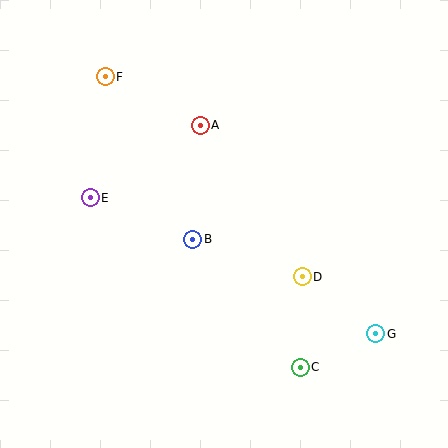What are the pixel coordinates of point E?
Point E is at (90, 198).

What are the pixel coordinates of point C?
Point C is at (300, 367).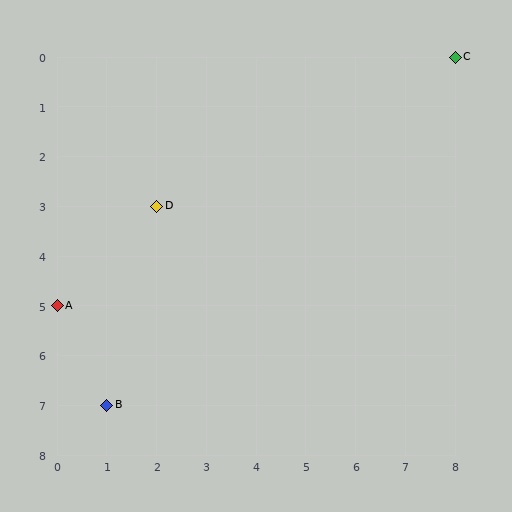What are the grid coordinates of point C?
Point C is at grid coordinates (8, 0).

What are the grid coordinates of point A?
Point A is at grid coordinates (0, 5).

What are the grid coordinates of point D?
Point D is at grid coordinates (2, 3).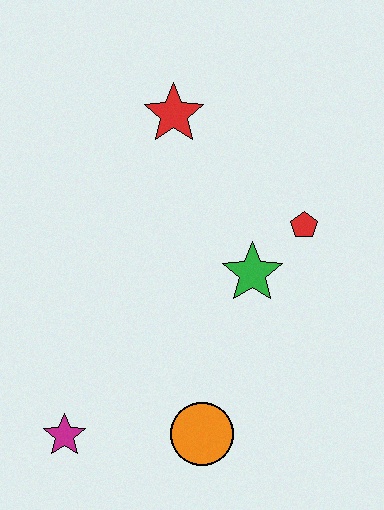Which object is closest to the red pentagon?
The green star is closest to the red pentagon.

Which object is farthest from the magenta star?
The red star is farthest from the magenta star.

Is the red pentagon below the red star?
Yes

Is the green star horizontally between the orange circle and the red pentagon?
Yes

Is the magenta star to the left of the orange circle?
Yes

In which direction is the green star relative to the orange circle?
The green star is above the orange circle.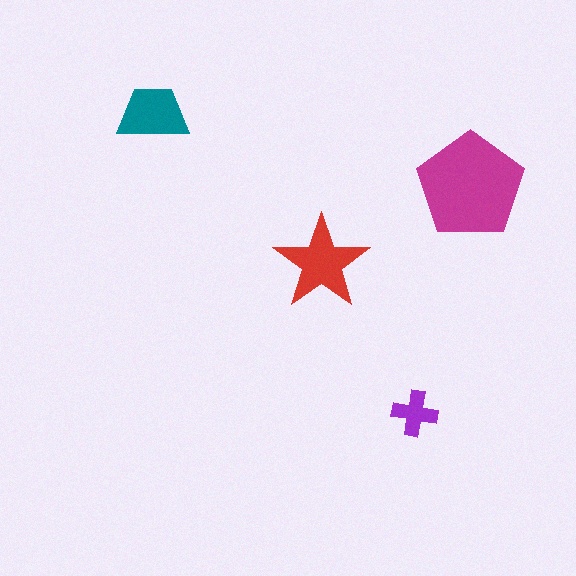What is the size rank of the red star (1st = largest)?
2nd.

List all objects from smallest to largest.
The purple cross, the teal trapezoid, the red star, the magenta pentagon.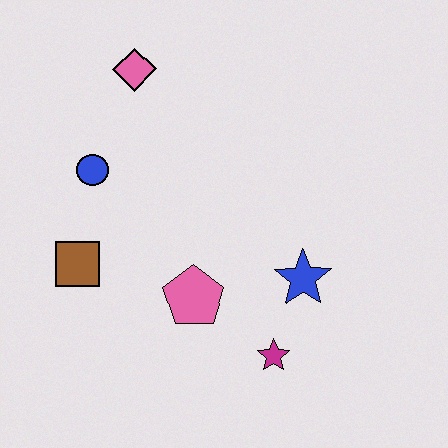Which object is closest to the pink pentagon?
The magenta star is closest to the pink pentagon.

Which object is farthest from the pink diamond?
The magenta star is farthest from the pink diamond.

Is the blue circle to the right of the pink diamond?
No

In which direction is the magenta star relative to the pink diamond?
The magenta star is below the pink diamond.